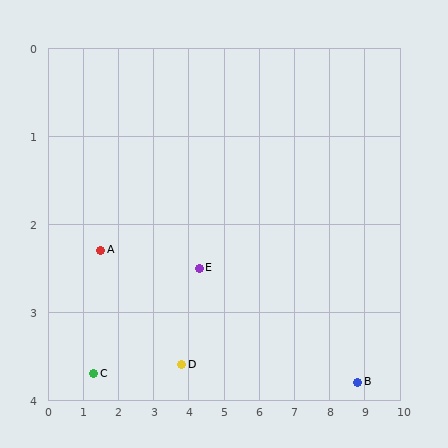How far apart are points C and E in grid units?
Points C and E are about 3.2 grid units apart.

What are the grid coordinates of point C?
Point C is at approximately (1.3, 3.7).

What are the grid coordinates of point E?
Point E is at approximately (4.3, 2.5).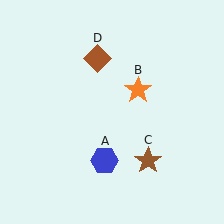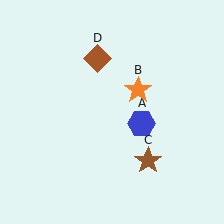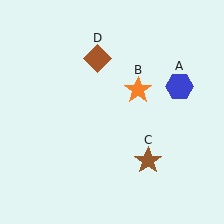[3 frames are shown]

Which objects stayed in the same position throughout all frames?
Orange star (object B) and brown star (object C) and brown diamond (object D) remained stationary.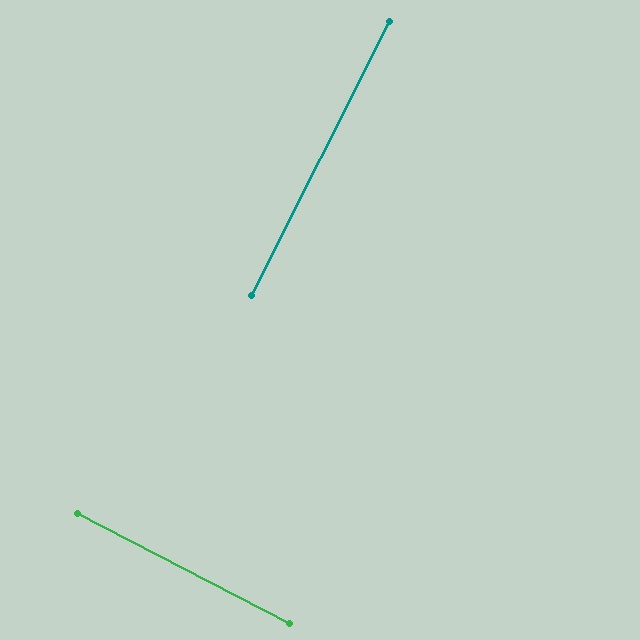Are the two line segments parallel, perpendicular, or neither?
Perpendicular — they meet at approximately 90°.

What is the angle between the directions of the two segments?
Approximately 90 degrees.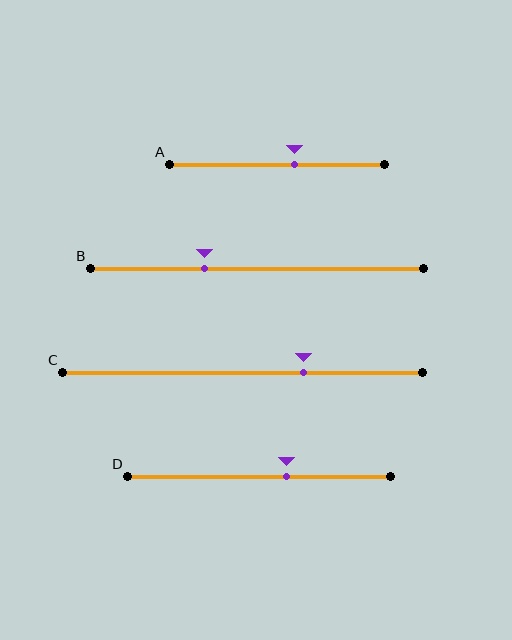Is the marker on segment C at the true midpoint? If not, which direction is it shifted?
No, the marker on segment C is shifted to the right by about 17% of the segment length.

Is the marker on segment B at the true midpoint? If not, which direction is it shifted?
No, the marker on segment B is shifted to the left by about 16% of the segment length.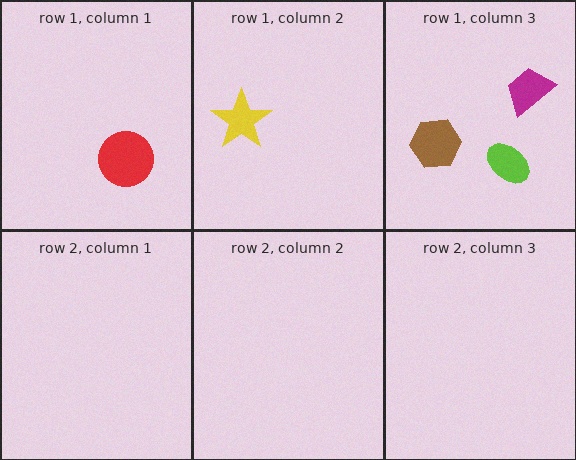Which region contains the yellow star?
The row 1, column 2 region.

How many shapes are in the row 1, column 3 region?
3.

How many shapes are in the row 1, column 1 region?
1.